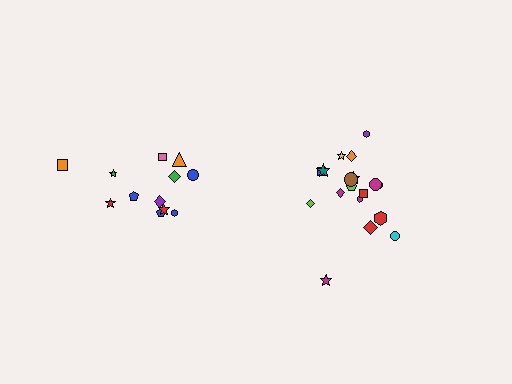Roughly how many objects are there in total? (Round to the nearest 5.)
Roughly 30 objects in total.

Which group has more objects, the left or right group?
The right group.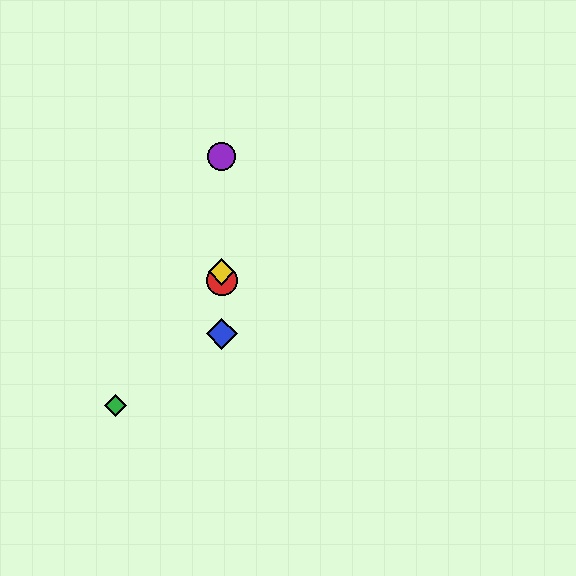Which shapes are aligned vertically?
The red circle, the blue diamond, the yellow diamond, the purple circle are aligned vertically.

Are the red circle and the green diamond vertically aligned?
No, the red circle is at x≈222 and the green diamond is at x≈116.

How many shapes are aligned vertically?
4 shapes (the red circle, the blue diamond, the yellow diamond, the purple circle) are aligned vertically.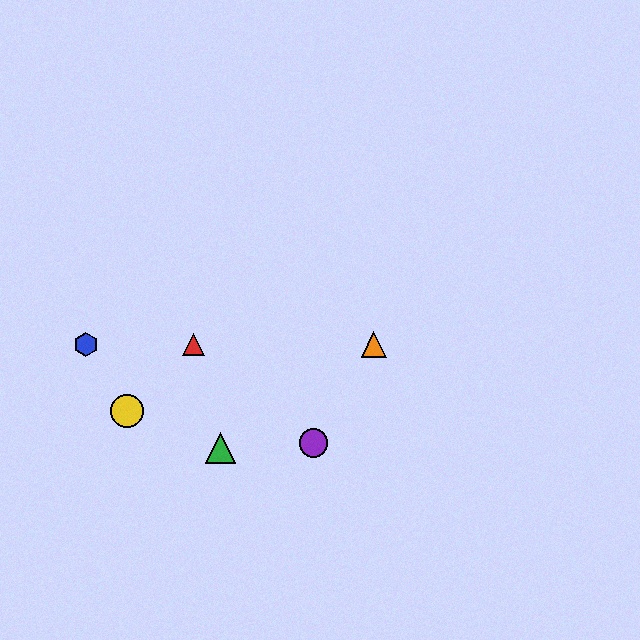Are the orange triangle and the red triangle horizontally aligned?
Yes, both are at y≈345.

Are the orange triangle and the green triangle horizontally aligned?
No, the orange triangle is at y≈345 and the green triangle is at y≈448.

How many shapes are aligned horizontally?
3 shapes (the red triangle, the blue hexagon, the orange triangle) are aligned horizontally.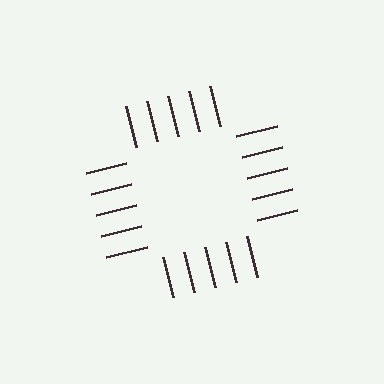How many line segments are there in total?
20 — 5 along each of the 4 edges.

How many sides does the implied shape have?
4 sides — the line-ends trace a square.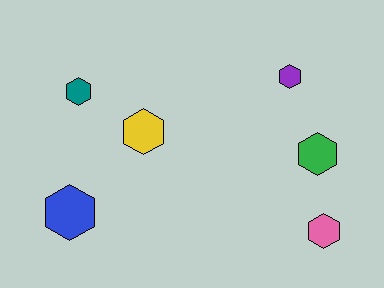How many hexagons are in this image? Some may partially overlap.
There are 6 hexagons.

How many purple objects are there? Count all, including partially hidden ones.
There is 1 purple object.